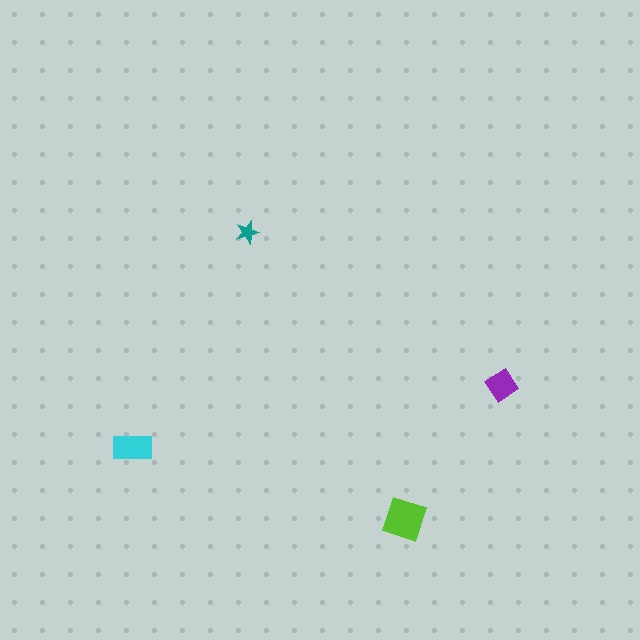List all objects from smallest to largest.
The teal star, the purple diamond, the cyan rectangle, the lime square.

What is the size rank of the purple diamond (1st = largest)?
3rd.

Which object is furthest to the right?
The purple diamond is rightmost.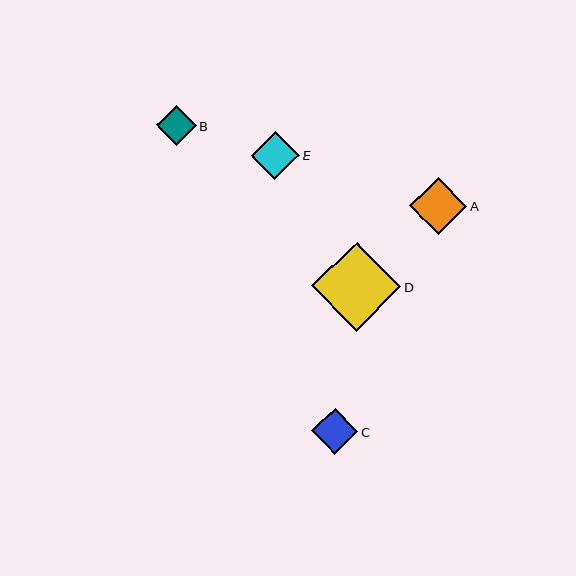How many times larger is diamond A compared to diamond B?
Diamond A is approximately 1.4 times the size of diamond B.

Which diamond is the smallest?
Diamond B is the smallest with a size of approximately 40 pixels.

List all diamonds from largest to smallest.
From largest to smallest: D, A, E, C, B.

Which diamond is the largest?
Diamond D is the largest with a size of approximately 89 pixels.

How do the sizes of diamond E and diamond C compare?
Diamond E and diamond C are approximately the same size.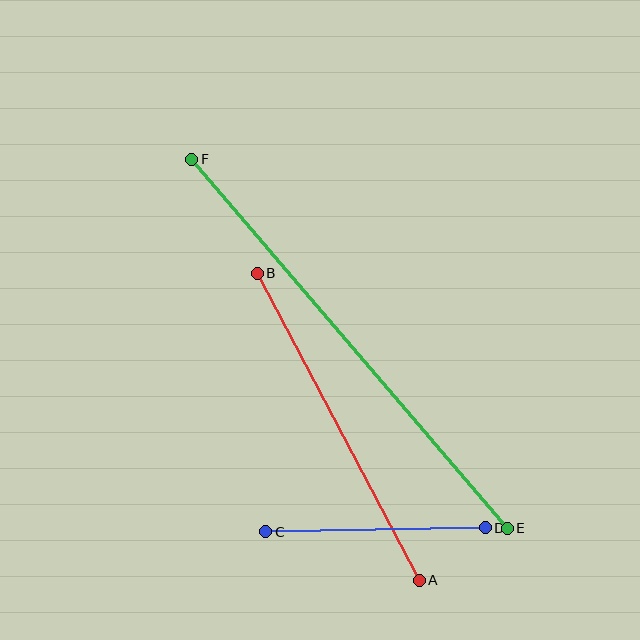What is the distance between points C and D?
The distance is approximately 220 pixels.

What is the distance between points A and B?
The distance is approximately 347 pixels.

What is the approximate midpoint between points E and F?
The midpoint is at approximately (350, 344) pixels.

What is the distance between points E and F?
The distance is approximately 485 pixels.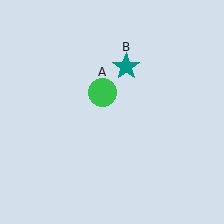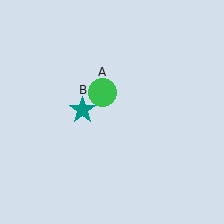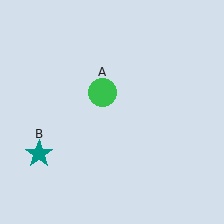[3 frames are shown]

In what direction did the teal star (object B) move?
The teal star (object B) moved down and to the left.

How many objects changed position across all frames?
1 object changed position: teal star (object B).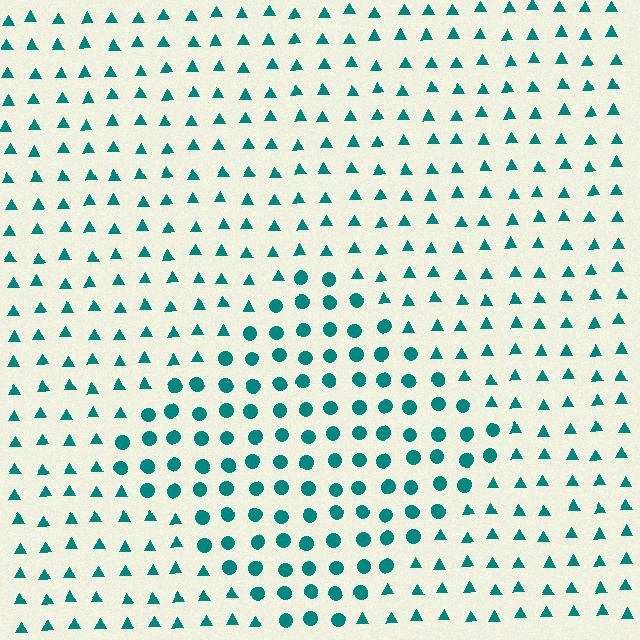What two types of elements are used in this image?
The image uses circles inside the diamond region and triangles outside it.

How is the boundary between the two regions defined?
The boundary is defined by a change in element shape: circles inside vs. triangles outside. All elements share the same color and spacing.